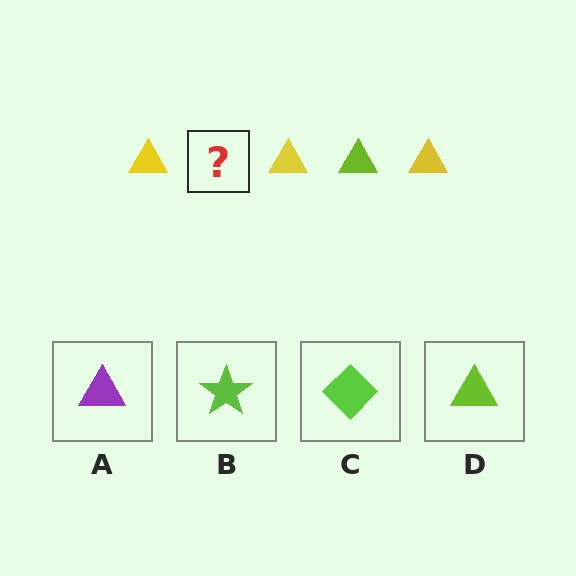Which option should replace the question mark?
Option D.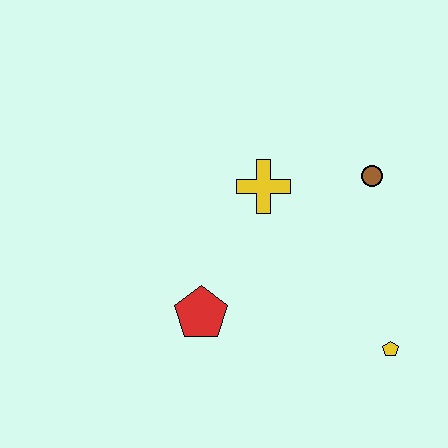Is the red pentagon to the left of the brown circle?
Yes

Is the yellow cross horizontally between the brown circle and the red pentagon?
Yes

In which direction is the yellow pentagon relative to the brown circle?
The yellow pentagon is below the brown circle.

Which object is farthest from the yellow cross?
The yellow pentagon is farthest from the yellow cross.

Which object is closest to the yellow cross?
The brown circle is closest to the yellow cross.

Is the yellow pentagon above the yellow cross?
No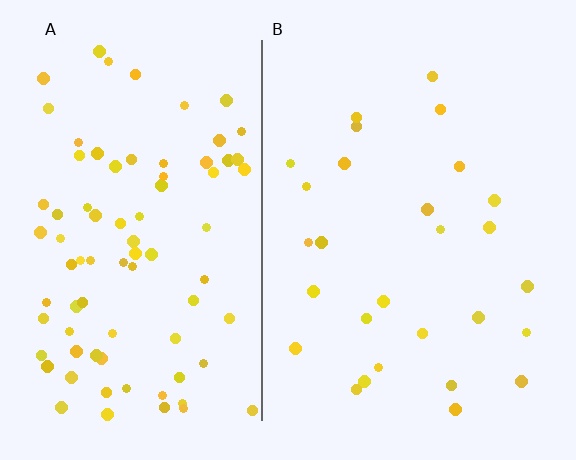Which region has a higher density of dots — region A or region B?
A (the left).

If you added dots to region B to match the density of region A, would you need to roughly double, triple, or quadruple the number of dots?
Approximately triple.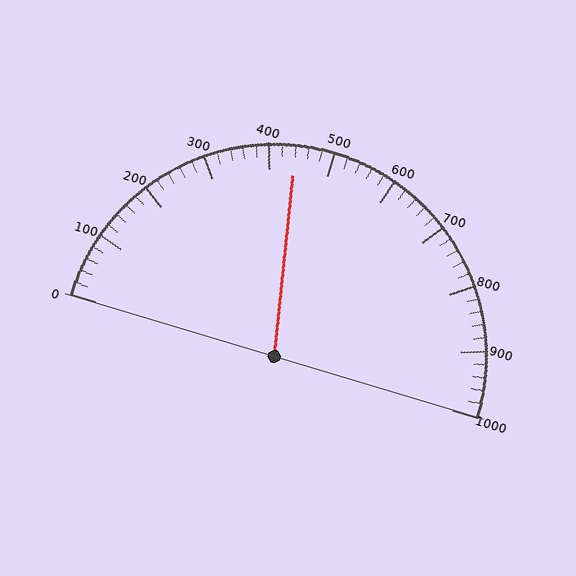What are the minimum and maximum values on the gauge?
The gauge ranges from 0 to 1000.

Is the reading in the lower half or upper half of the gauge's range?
The reading is in the lower half of the range (0 to 1000).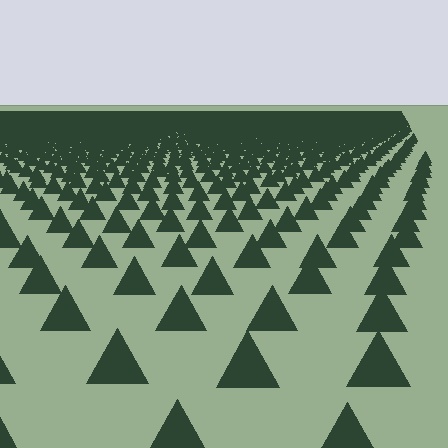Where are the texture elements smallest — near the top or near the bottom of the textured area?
Near the top.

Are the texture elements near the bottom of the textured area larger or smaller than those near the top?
Larger. Near the bottom, elements are closer to the viewer and appear at a bigger on-screen size.